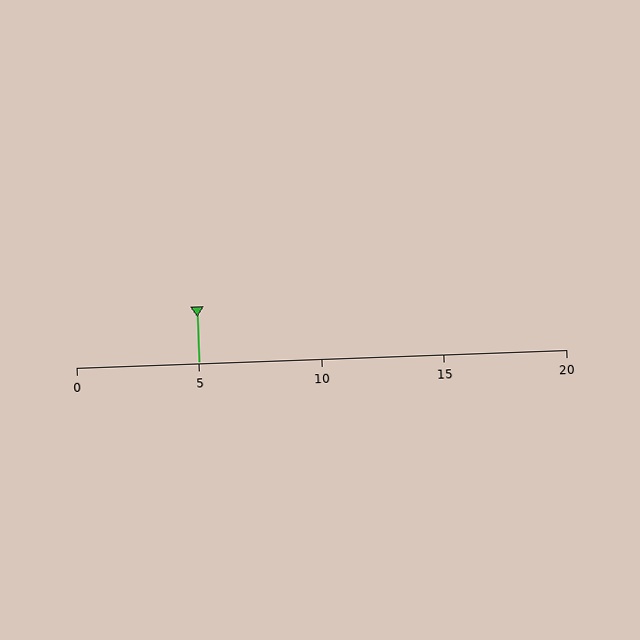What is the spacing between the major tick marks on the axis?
The major ticks are spaced 5 apart.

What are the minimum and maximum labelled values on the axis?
The axis runs from 0 to 20.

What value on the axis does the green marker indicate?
The marker indicates approximately 5.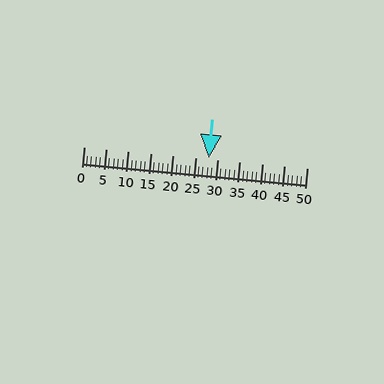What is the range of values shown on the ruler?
The ruler shows values from 0 to 50.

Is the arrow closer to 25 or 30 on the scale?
The arrow is closer to 30.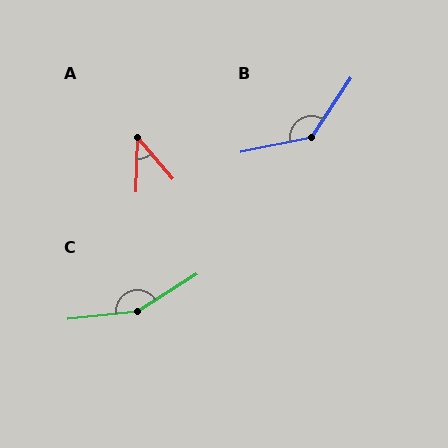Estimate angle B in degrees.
Approximately 135 degrees.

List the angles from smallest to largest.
A (41°), B (135°), C (154°).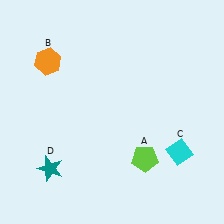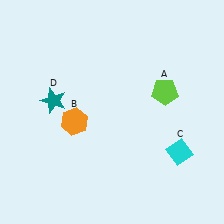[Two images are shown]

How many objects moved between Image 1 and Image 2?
3 objects moved between the two images.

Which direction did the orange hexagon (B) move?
The orange hexagon (B) moved down.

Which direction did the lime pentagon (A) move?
The lime pentagon (A) moved up.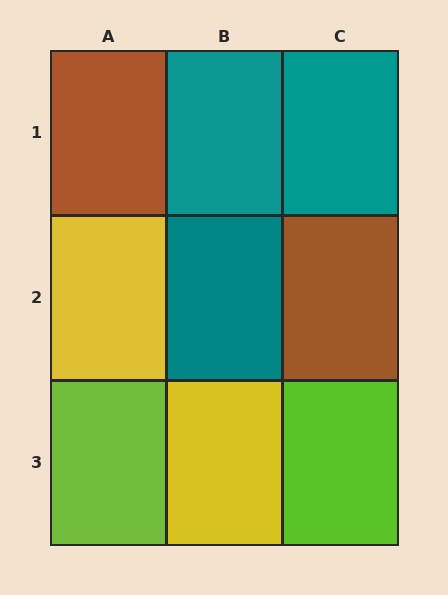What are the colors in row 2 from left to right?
Yellow, teal, brown.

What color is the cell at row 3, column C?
Lime.